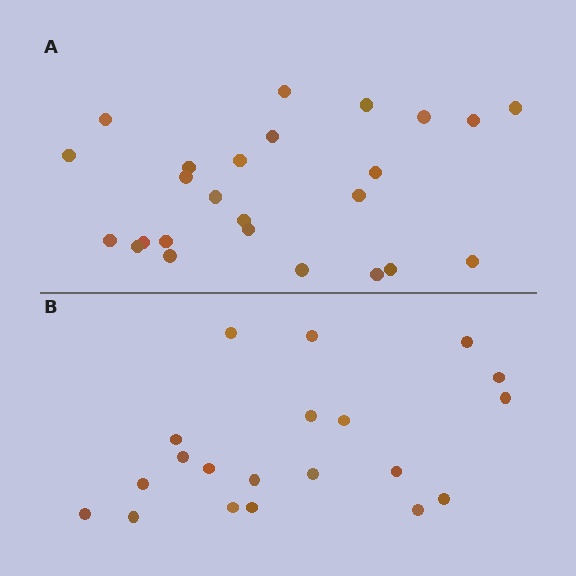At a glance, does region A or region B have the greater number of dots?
Region A (the top region) has more dots.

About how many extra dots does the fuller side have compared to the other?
Region A has about 5 more dots than region B.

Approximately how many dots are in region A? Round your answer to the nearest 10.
About 20 dots. (The exact count is 25, which rounds to 20.)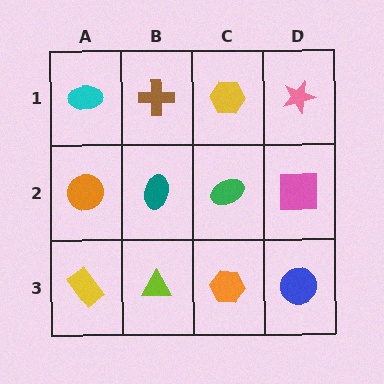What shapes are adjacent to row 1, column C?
A green ellipse (row 2, column C), a brown cross (row 1, column B), a pink star (row 1, column D).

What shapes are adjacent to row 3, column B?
A teal ellipse (row 2, column B), a yellow rectangle (row 3, column A), an orange hexagon (row 3, column C).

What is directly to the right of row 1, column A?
A brown cross.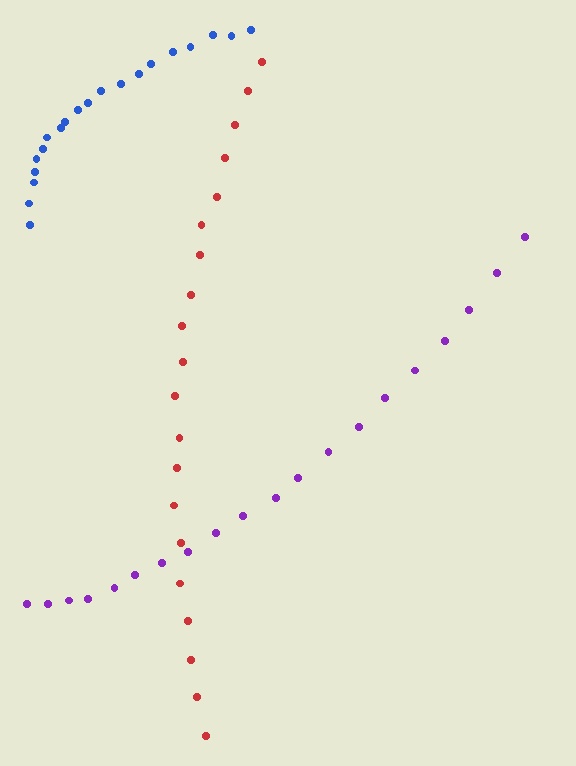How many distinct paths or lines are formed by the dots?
There are 3 distinct paths.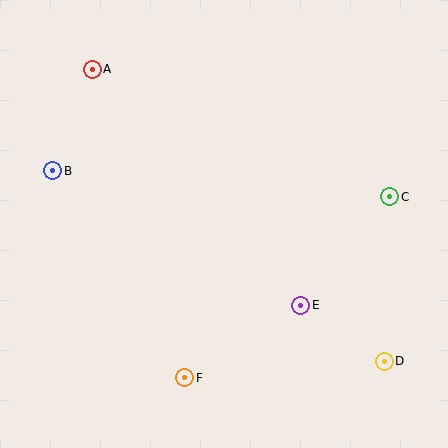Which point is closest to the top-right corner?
Point C is closest to the top-right corner.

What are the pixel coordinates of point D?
Point D is at (384, 361).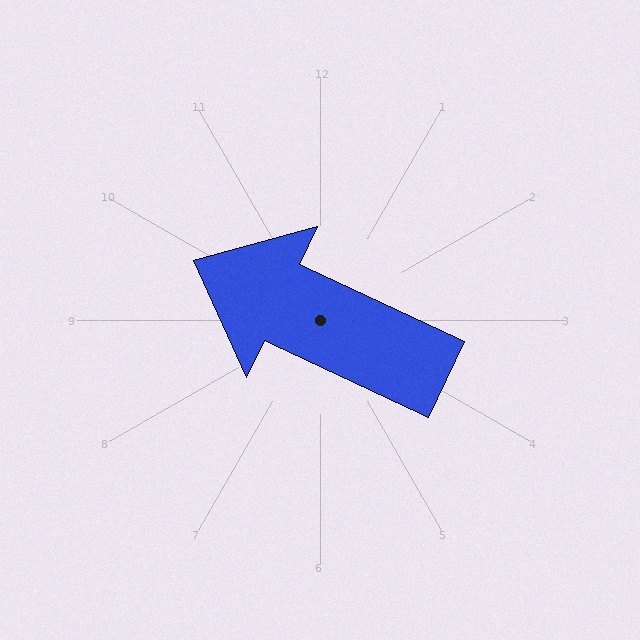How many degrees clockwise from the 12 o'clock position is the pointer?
Approximately 295 degrees.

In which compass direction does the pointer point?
Northwest.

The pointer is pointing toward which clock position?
Roughly 10 o'clock.